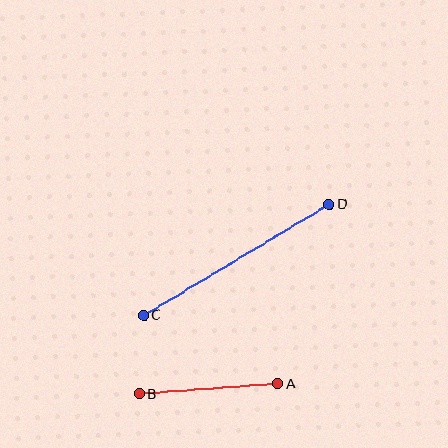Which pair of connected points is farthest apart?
Points C and D are farthest apart.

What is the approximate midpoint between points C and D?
The midpoint is at approximately (236, 260) pixels.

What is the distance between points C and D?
The distance is approximately 216 pixels.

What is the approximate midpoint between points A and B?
The midpoint is at approximately (209, 389) pixels.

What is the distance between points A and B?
The distance is approximately 138 pixels.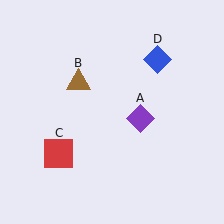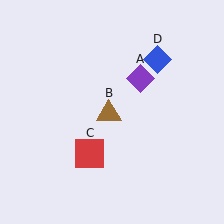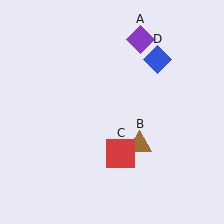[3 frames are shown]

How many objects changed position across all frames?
3 objects changed position: purple diamond (object A), brown triangle (object B), red square (object C).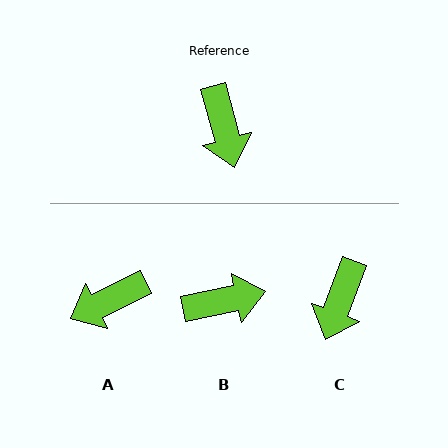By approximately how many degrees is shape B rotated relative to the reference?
Approximately 87 degrees counter-clockwise.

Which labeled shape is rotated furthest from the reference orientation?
B, about 87 degrees away.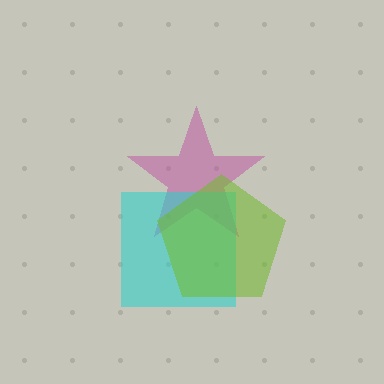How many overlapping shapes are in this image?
There are 3 overlapping shapes in the image.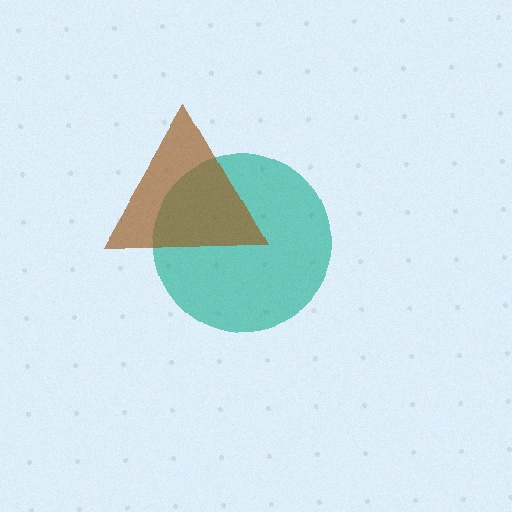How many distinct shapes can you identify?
There are 2 distinct shapes: a teal circle, a brown triangle.